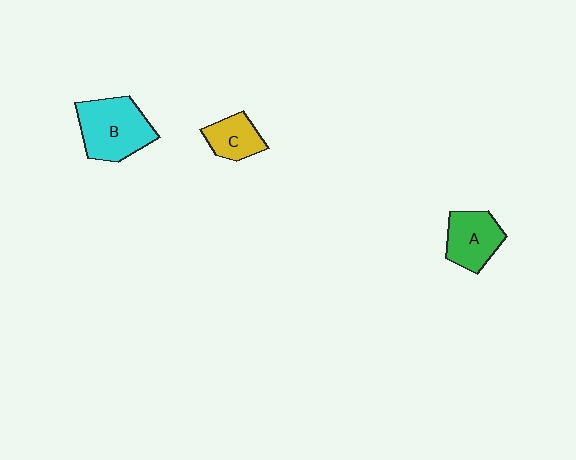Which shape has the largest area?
Shape B (cyan).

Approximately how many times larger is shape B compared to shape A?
Approximately 1.4 times.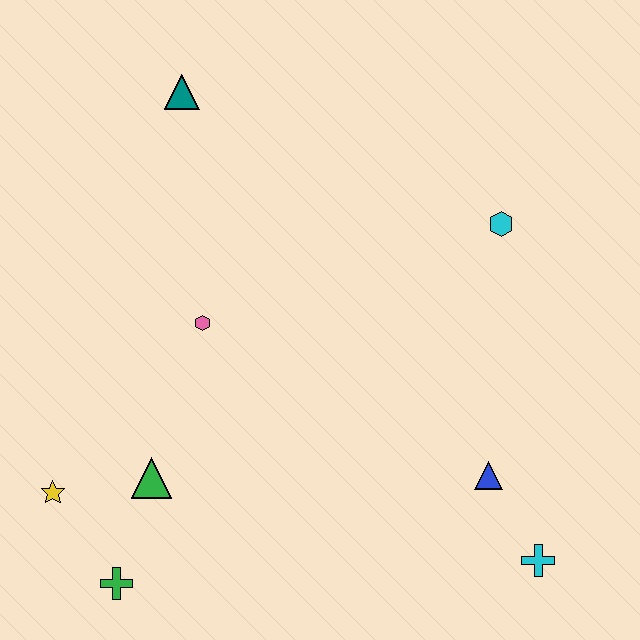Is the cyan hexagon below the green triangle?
No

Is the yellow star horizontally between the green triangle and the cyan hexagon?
No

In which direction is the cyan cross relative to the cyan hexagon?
The cyan cross is below the cyan hexagon.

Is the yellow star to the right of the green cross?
No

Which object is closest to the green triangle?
The yellow star is closest to the green triangle.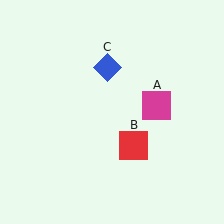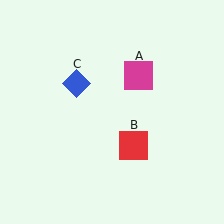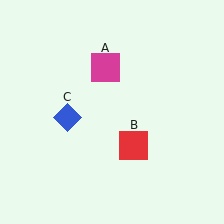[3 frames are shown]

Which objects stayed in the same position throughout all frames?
Red square (object B) remained stationary.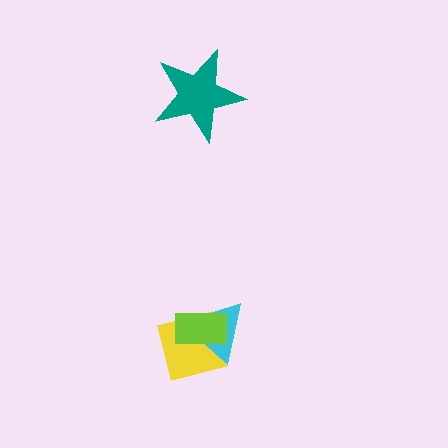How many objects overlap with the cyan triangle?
2 objects overlap with the cyan triangle.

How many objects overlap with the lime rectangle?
2 objects overlap with the lime rectangle.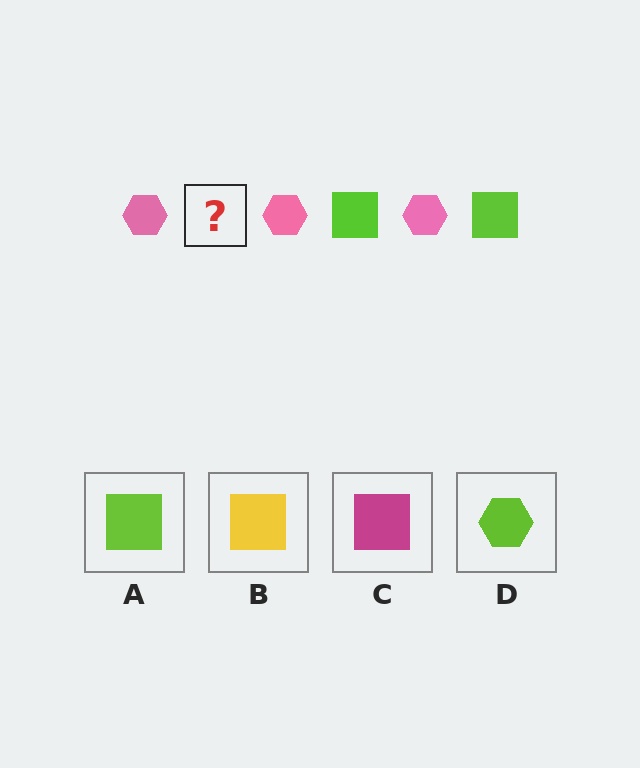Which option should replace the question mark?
Option A.